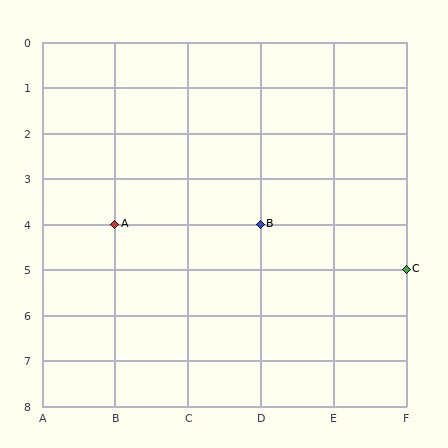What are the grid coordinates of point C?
Point C is at grid coordinates (F, 5).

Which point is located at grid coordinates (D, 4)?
Point B is at (D, 4).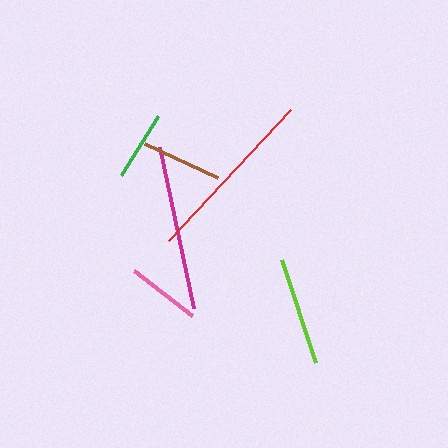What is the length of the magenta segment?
The magenta segment is approximately 165 pixels long.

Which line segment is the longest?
The red line is the longest at approximately 178 pixels.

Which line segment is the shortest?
The green line is the shortest at approximately 71 pixels.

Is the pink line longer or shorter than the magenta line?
The magenta line is longer than the pink line.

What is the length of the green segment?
The green segment is approximately 71 pixels long.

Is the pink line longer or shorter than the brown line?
The brown line is longer than the pink line.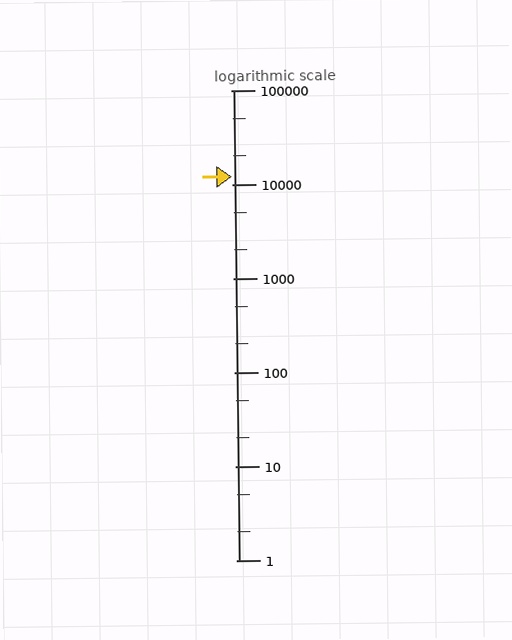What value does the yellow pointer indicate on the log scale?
The pointer indicates approximately 12000.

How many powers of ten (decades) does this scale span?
The scale spans 5 decades, from 1 to 100000.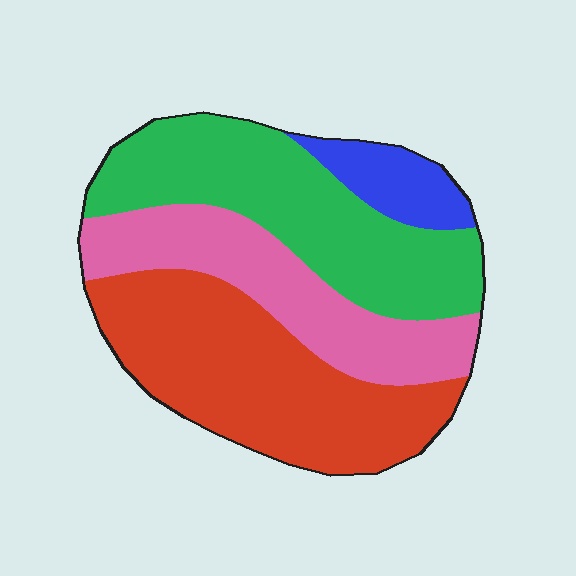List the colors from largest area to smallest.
From largest to smallest: red, green, pink, blue.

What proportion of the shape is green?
Green takes up about one third (1/3) of the shape.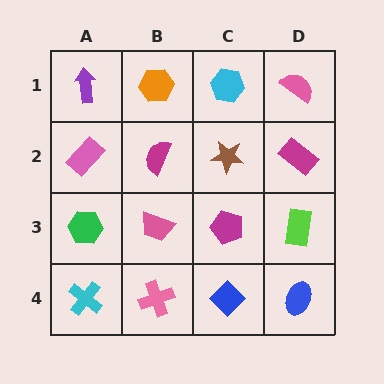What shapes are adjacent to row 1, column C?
A brown star (row 2, column C), an orange hexagon (row 1, column B), a pink semicircle (row 1, column D).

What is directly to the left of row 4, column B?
A cyan cross.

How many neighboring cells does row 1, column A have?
2.